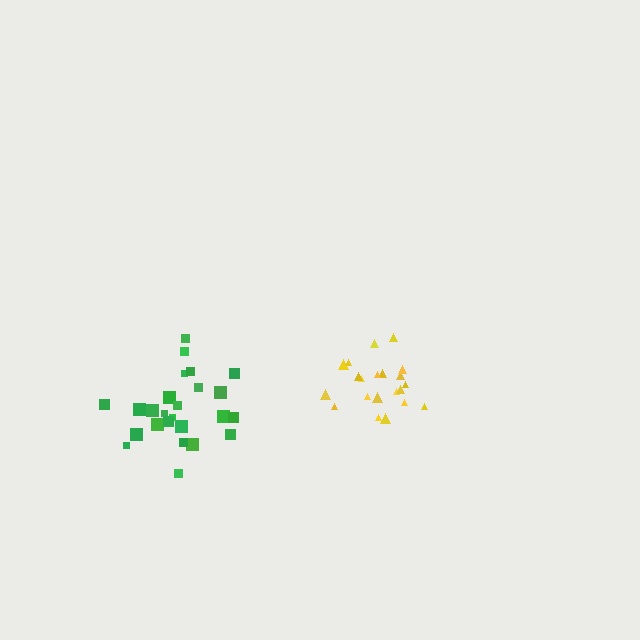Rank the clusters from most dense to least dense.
yellow, green.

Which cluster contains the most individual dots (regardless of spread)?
Green (25).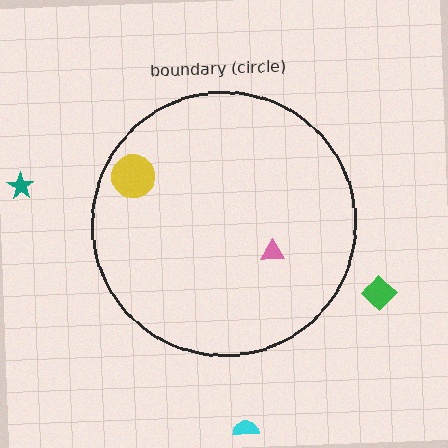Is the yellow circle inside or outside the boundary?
Inside.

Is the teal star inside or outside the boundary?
Outside.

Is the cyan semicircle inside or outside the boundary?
Outside.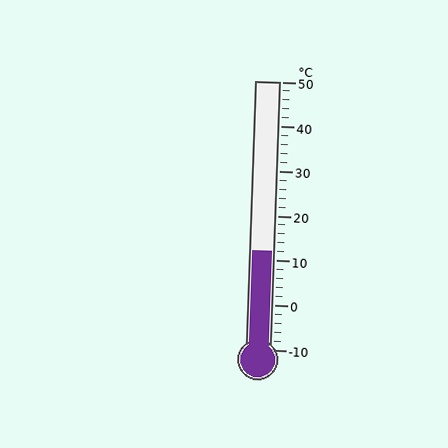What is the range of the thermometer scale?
The thermometer scale ranges from -10°C to 50°C.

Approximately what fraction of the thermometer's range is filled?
The thermometer is filled to approximately 35% of its range.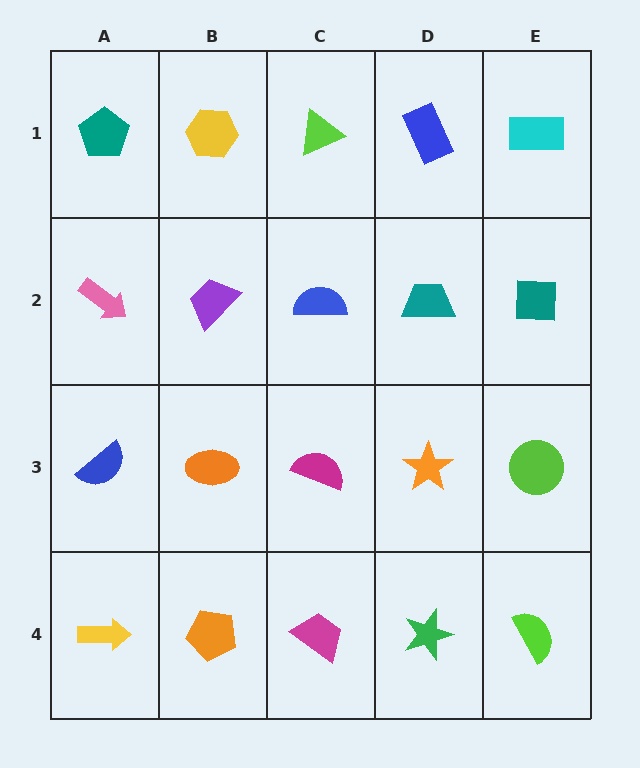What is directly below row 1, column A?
A pink arrow.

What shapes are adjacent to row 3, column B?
A purple trapezoid (row 2, column B), an orange pentagon (row 4, column B), a blue semicircle (row 3, column A), a magenta semicircle (row 3, column C).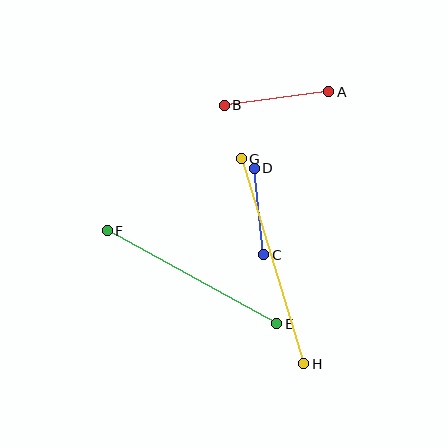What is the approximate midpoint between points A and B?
The midpoint is at approximately (276, 98) pixels.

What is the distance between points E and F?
The distance is approximately 193 pixels.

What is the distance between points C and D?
The distance is approximately 87 pixels.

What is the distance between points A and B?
The distance is approximately 105 pixels.